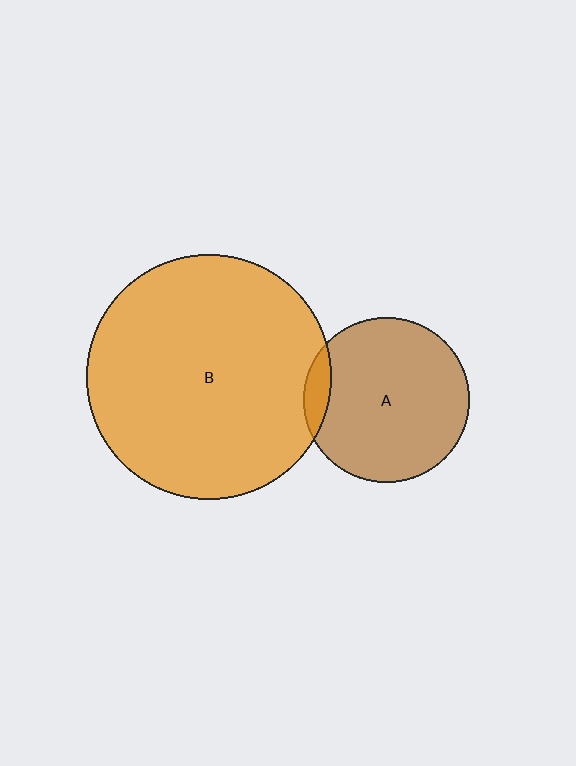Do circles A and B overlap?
Yes.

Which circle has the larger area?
Circle B (orange).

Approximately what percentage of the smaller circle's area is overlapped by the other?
Approximately 10%.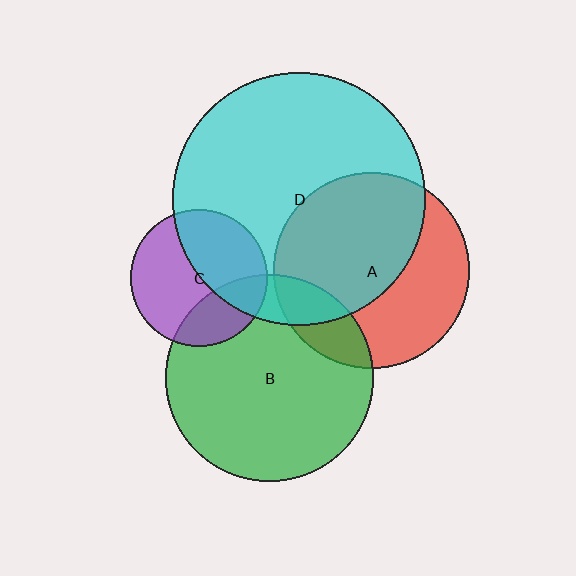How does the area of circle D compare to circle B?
Approximately 1.5 times.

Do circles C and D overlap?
Yes.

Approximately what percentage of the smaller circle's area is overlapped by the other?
Approximately 45%.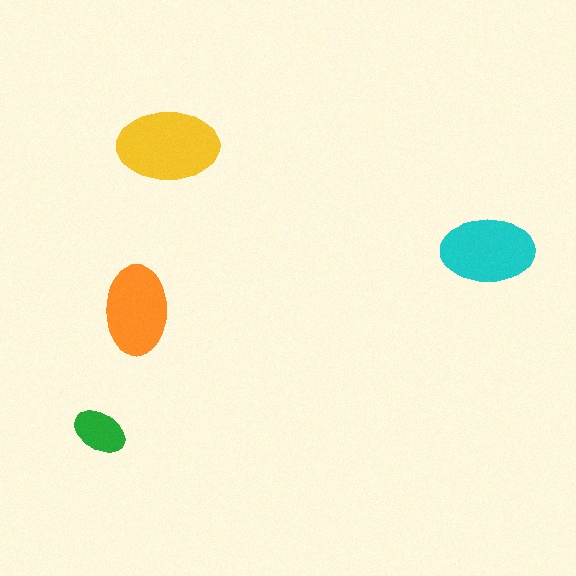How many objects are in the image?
There are 4 objects in the image.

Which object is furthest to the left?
The green ellipse is leftmost.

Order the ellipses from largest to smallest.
the yellow one, the cyan one, the orange one, the green one.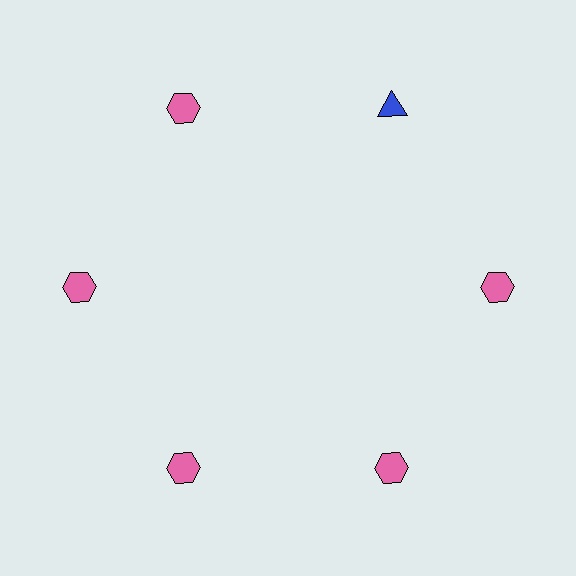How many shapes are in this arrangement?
There are 6 shapes arranged in a ring pattern.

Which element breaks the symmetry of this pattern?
The blue triangle at roughly the 1 o'clock position breaks the symmetry. All other shapes are pink hexagons.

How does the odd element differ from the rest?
It differs in both color (blue instead of pink) and shape (triangle instead of hexagon).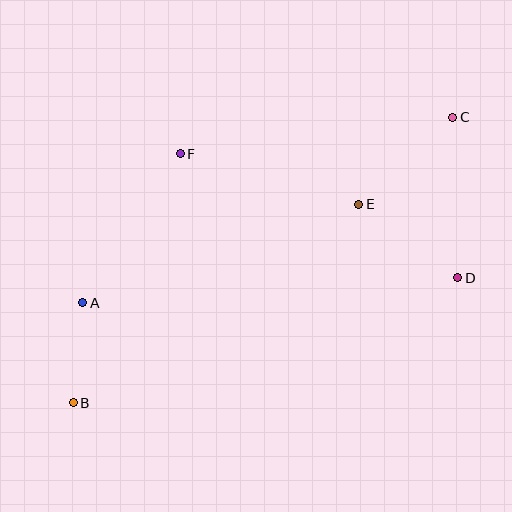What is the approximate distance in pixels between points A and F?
The distance between A and F is approximately 178 pixels.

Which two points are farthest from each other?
Points B and C are farthest from each other.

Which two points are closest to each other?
Points A and B are closest to each other.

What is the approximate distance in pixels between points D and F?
The distance between D and F is approximately 303 pixels.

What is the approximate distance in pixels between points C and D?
The distance between C and D is approximately 161 pixels.